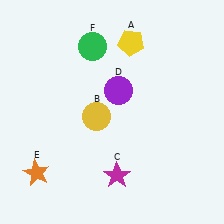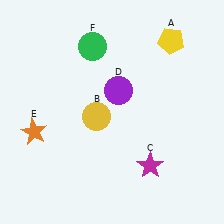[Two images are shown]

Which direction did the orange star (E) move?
The orange star (E) moved up.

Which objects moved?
The objects that moved are: the yellow pentagon (A), the magenta star (C), the orange star (E).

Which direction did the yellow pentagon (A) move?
The yellow pentagon (A) moved right.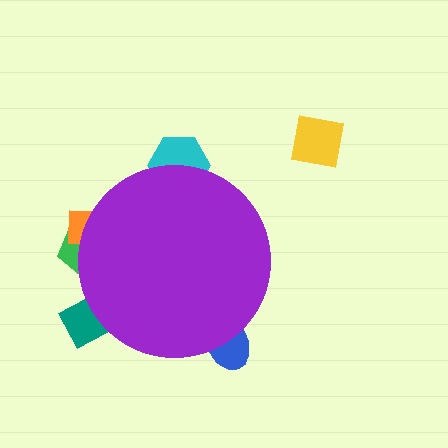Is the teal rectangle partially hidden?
Yes, the teal rectangle is partially hidden behind the purple circle.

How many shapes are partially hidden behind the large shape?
5 shapes are partially hidden.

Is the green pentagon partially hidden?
Yes, the green pentagon is partially hidden behind the purple circle.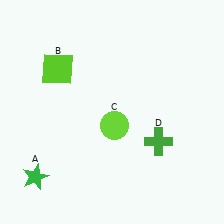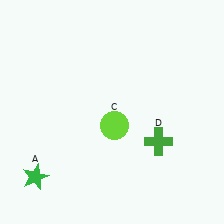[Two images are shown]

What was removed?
The lime square (B) was removed in Image 2.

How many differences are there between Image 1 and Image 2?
There is 1 difference between the two images.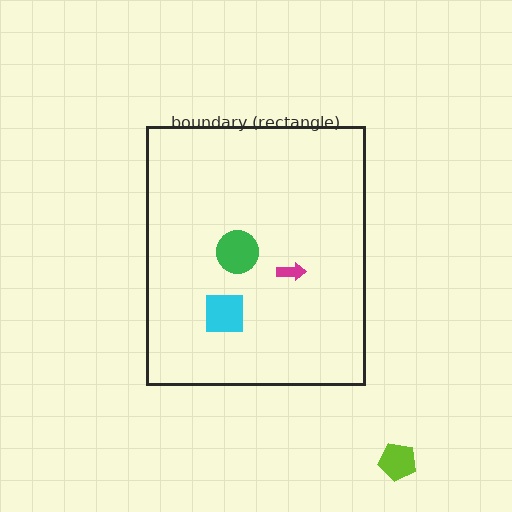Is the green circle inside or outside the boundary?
Inside.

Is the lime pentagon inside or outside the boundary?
Outside.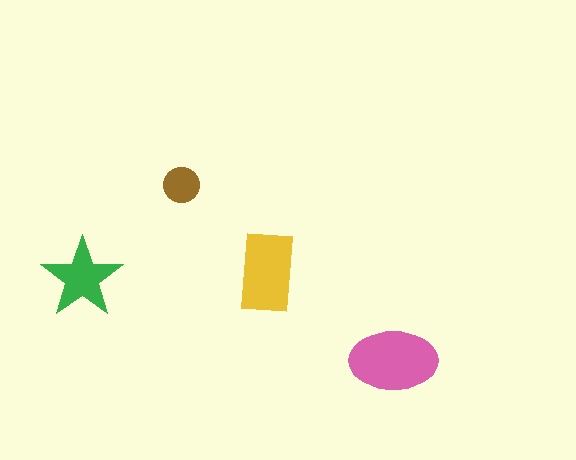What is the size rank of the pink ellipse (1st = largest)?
1st.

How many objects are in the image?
There are 4 objects in the image.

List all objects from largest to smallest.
The pink ellipse, the yellow rectangle, the green star, the brown circle.